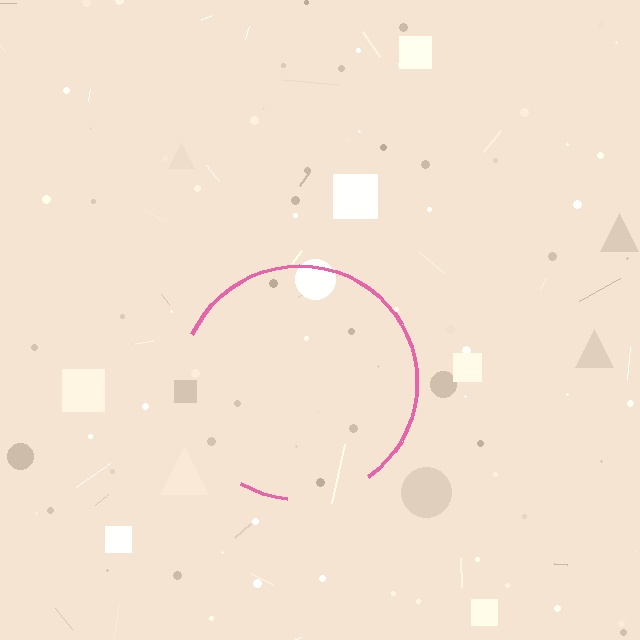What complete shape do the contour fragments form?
The contour fragments form a circle.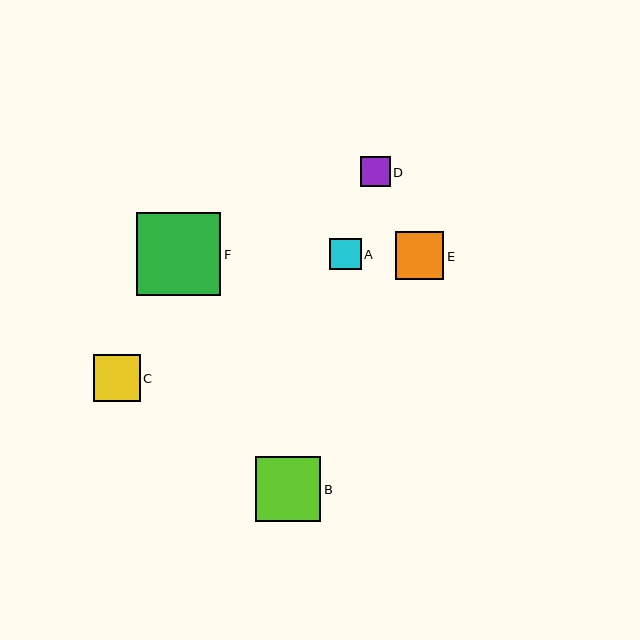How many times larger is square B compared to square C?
Square B is approximately 1.4 times the size of square C.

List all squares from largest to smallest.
From largest to smallest: F, B, E, C, A, D.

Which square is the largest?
Square F is the largest with a size of approximately 84 pixels.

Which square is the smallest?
Square D is the smallest with a size of approximately 30 pixels.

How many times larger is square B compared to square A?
Square B is approximately 2.1 times the size of square A.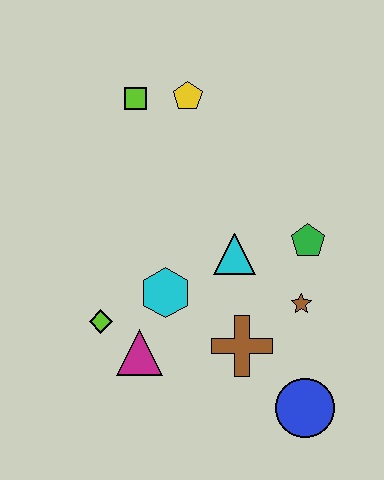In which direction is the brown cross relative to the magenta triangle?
The brown cross is to the right of the magenta triangle.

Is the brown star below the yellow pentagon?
Yes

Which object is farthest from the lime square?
The blue circle is farthest from the lime square.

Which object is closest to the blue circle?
The brown cross is closest to the blue circle.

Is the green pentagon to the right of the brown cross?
Yes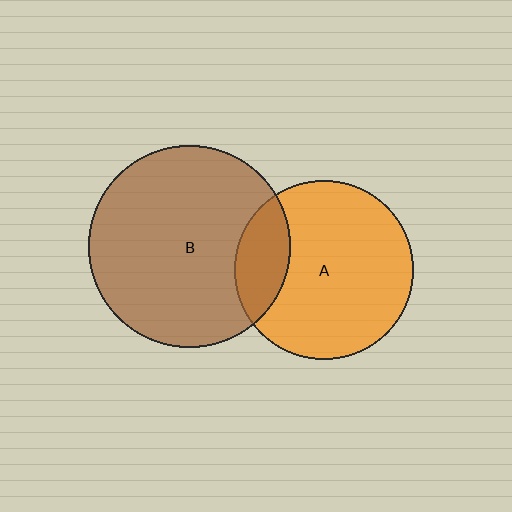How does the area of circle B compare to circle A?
Approximately 1.3 times.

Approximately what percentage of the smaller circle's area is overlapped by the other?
Approximately 20%.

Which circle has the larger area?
Circle B (brown).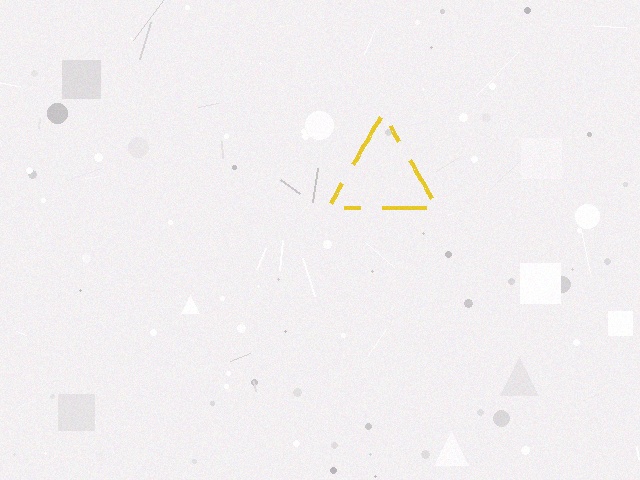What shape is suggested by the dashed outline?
The dashed outline suggests a triangle.